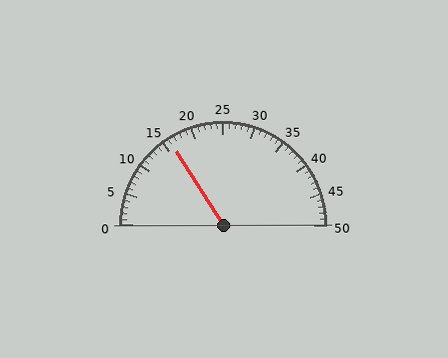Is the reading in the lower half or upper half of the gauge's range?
The reading is in the lower half of the range (0 to 50).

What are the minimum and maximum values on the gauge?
The gauge ranges from 0 to 50.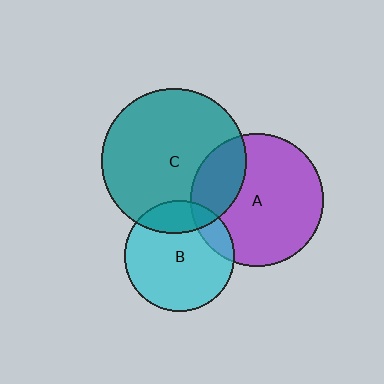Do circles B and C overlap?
Yes.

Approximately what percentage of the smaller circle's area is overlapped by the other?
Approximately 20%.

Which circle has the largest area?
Circle C (teal).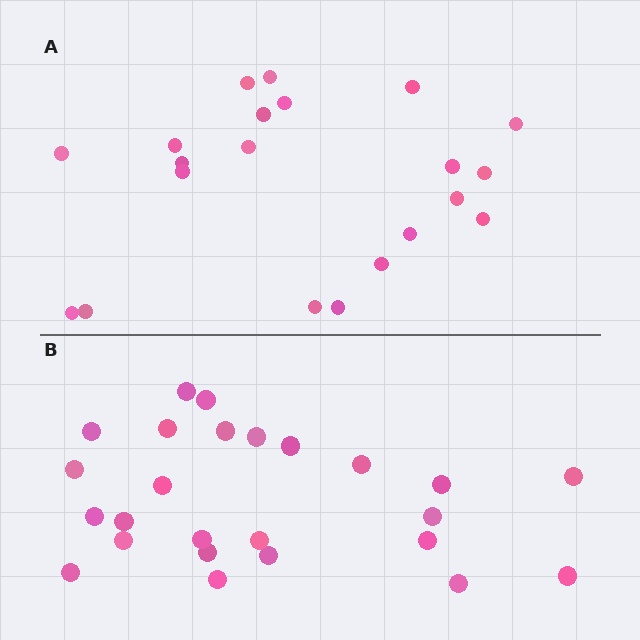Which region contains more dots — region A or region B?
Region B (the bottom region) has more dots.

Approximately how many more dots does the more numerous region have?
Region B has about 4 more dots than region A.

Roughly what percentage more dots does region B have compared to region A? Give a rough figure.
About 20% more.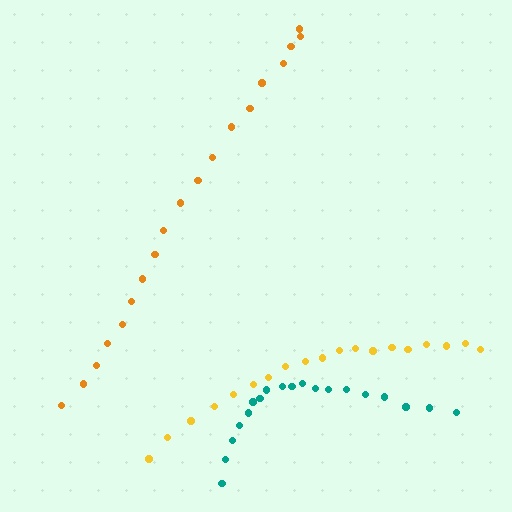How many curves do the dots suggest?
There are 3 distinct paths.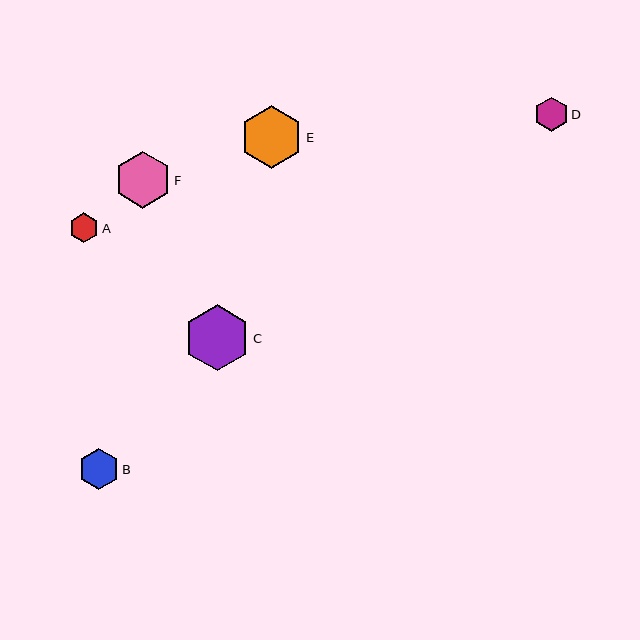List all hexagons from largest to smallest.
From largest to smallest: C, E, F, B, D, A.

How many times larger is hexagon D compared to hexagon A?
Hexagon D is approximately 1.1 times the size of hexagon A.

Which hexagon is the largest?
Hexagon C is the largest with a size of approximately 66 pixels.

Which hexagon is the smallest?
Hexagon A is the smallest with a size of approximately 30 pixels.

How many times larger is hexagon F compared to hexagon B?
Hexagon F is approximately 1.4 times the size of hexagon B.